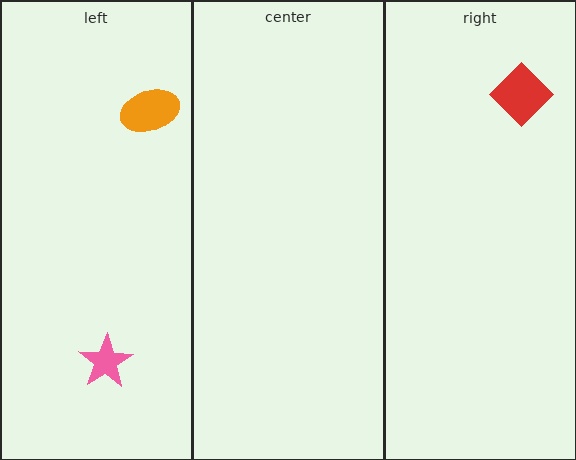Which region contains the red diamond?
The right region.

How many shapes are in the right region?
1.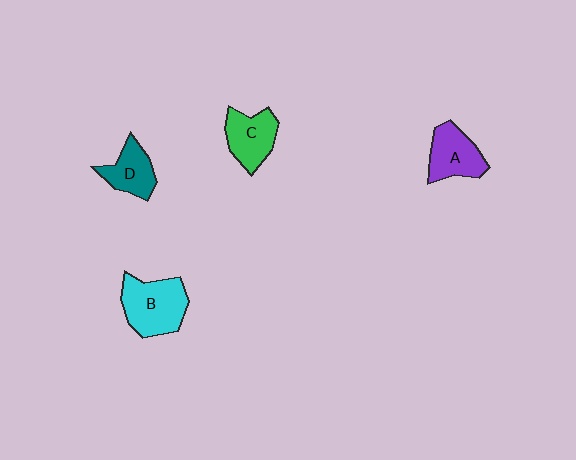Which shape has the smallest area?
Shape D (teal).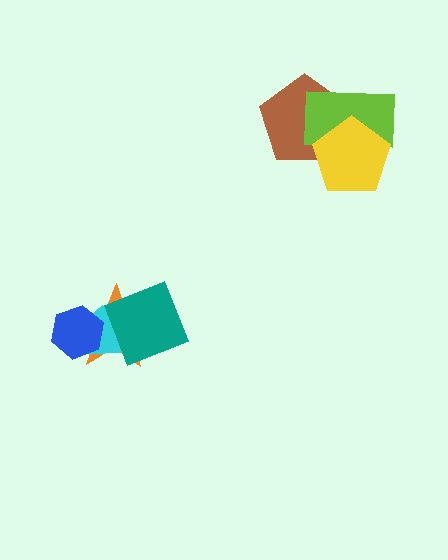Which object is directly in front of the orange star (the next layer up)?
The cyan pentagon is directly in front of the orange star.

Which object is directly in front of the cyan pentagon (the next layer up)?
The blue hexagon is directly in front of the cyan pentagon.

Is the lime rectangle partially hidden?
Yes, it is partially covered by another shape.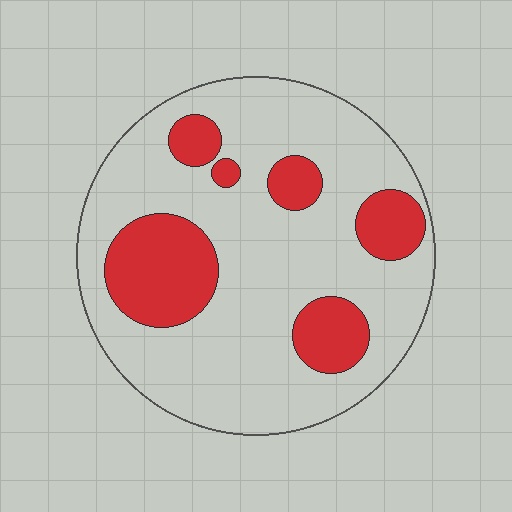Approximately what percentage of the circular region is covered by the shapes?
Approximately 25%.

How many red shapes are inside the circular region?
6.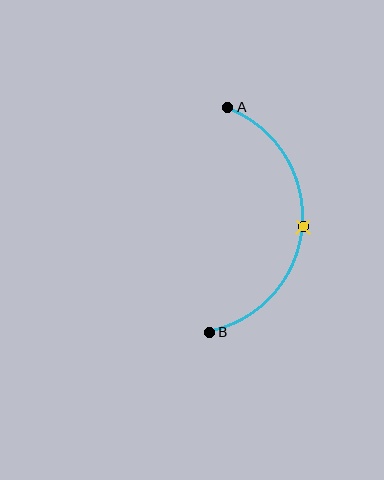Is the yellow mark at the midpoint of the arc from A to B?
Yes. The yellow mark lies on the arc at equal arc-length from both A and B — it is the arc midpoint.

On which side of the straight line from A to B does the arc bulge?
The arc bulges to the right of the straight line connecting A and B.